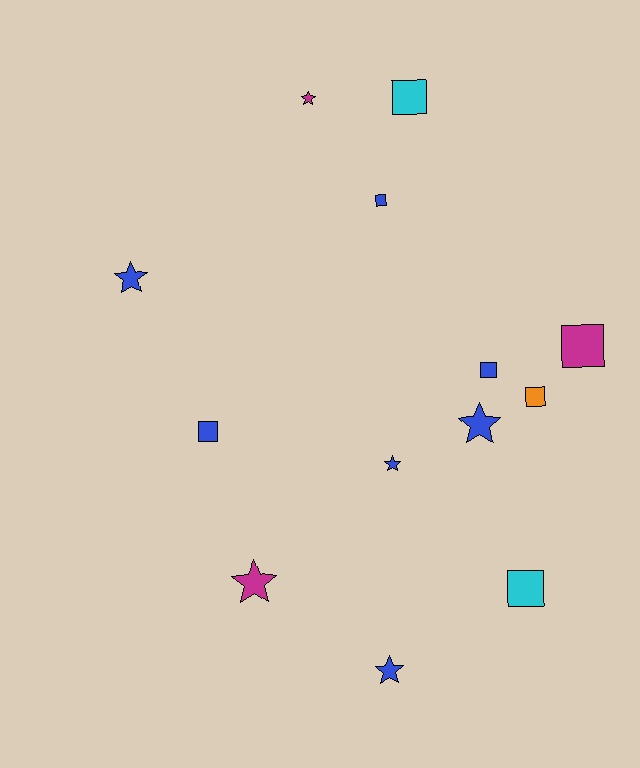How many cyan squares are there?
There are 2 cyan squares.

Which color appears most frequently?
Blue, with 7 objects.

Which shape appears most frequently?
Square, with 7 objects.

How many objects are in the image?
There are 13 objects.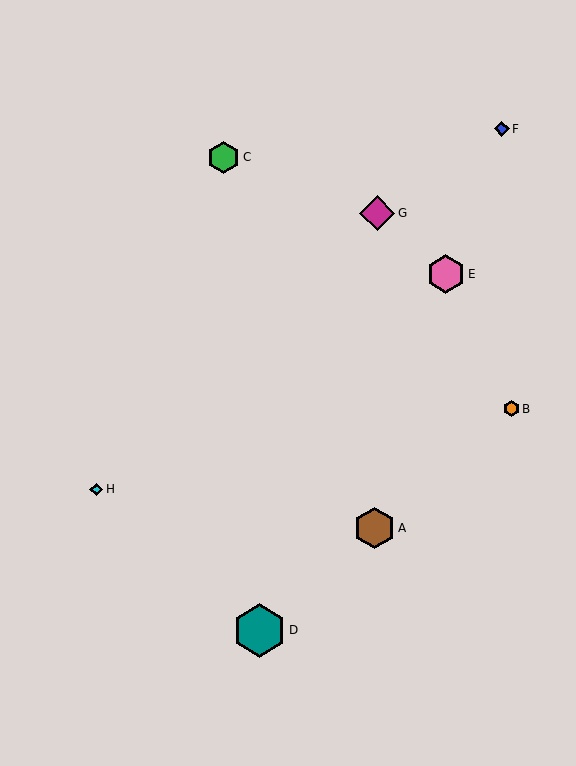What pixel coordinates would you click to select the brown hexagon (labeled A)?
Click at (375, 528) to select the brown hexagon A.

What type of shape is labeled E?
Shape E is a pink hexagon.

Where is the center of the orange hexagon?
The center of the orange hexagon is at (512, 409).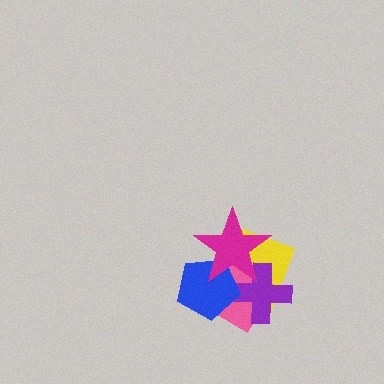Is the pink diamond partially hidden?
Yes, it is partially covered by another shape.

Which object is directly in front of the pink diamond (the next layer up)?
The purple cross is directly in front of the pink diamond.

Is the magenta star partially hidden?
No, no other shape covers it.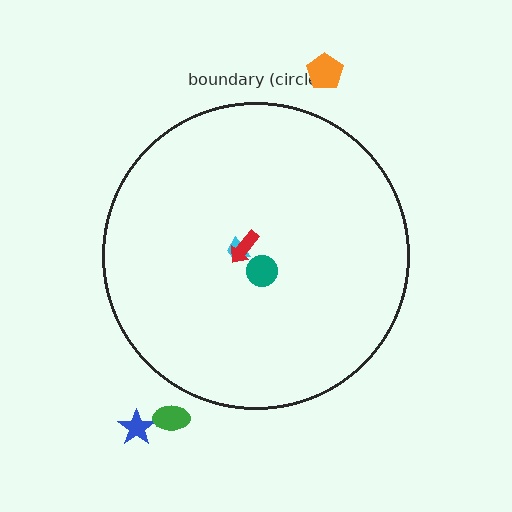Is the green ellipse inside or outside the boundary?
Outside.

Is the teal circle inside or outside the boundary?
Inside.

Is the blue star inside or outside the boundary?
Outside.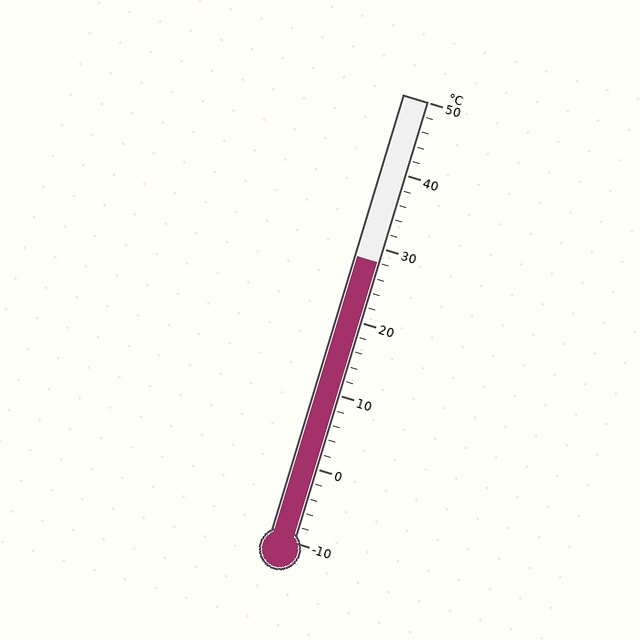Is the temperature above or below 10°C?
The temperature is above 10°C.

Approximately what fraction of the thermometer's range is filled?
The thermometer is filled to approximately 65% of its range.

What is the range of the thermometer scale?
The thermometer scale ranges from -10°C to 50°C.